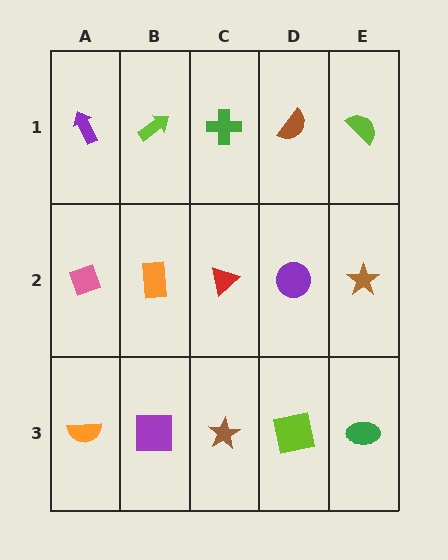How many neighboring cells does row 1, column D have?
3.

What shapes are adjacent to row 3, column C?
A red triangle (row 2, column C), a purple square (row 3, column B), a lime square (row 3, column D).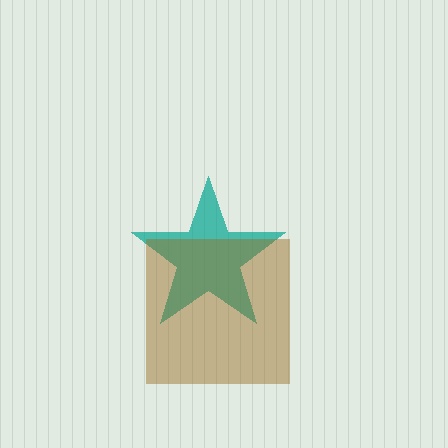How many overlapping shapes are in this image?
There are 2 overlapping shapes in the image.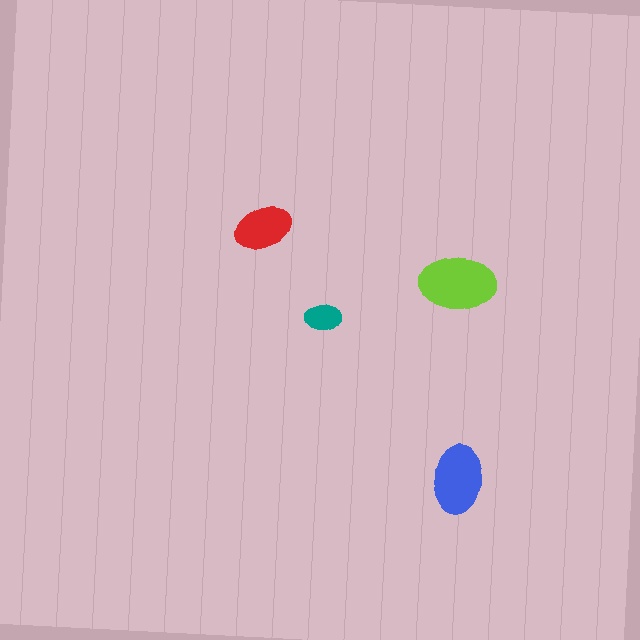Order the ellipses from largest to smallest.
the lime one, the blue one, the red one, the teal one.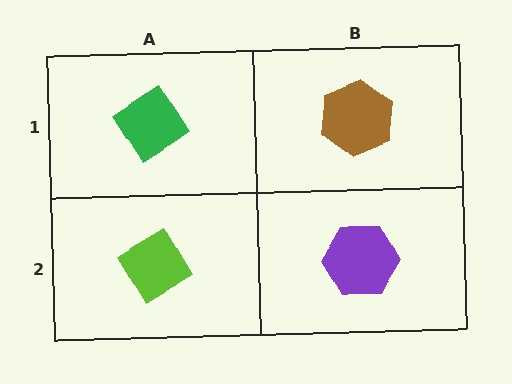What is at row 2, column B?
A purple hexagon.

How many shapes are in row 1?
2 shapes.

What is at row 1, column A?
A green diamond.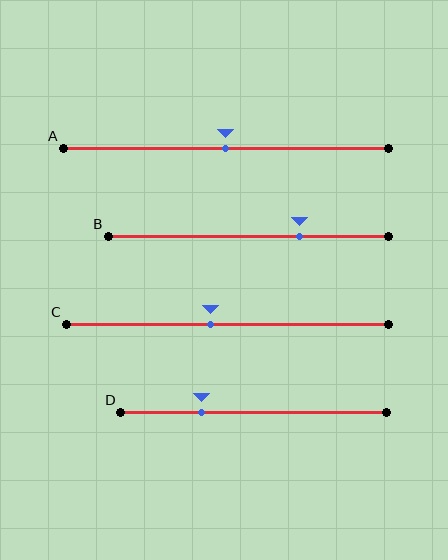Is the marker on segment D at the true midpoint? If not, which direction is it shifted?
No, the marker on segment D is shifted to the left by about 19% of the segment length.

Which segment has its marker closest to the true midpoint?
Segment A has its marker closest to the true midpoint.